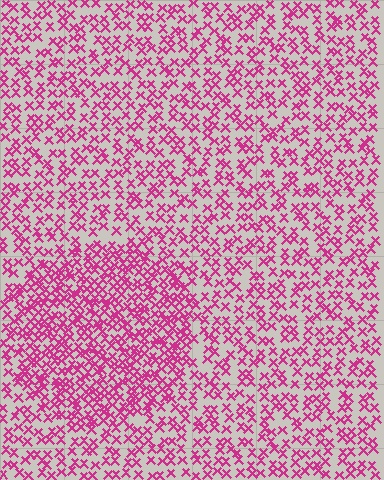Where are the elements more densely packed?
The elements are more densely packed inside the circle boundary.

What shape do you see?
I see a circle.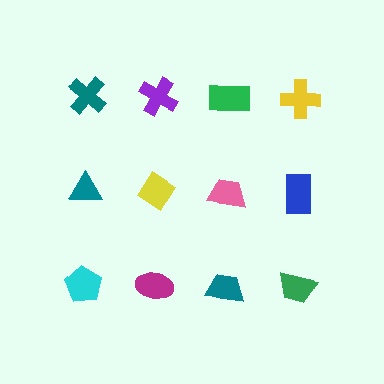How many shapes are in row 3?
4 shapes.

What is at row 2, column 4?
A blue rectangle.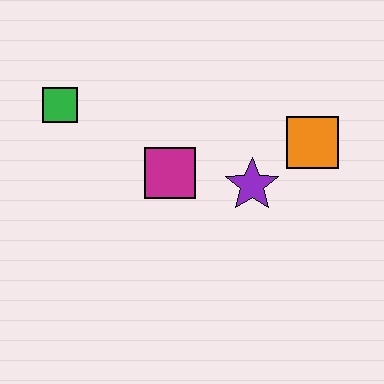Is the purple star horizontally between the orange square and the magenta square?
Yes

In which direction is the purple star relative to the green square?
The purple star is to the right of the green square.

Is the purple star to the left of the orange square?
Yes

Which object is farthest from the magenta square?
The orange square is farthest from the magenta square.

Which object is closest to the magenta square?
The purple star is closest to the magenta square.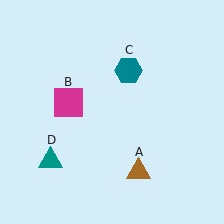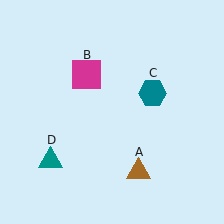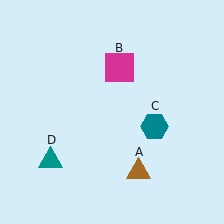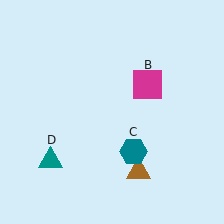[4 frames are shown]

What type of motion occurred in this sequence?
The magenta square (object B), teal hexagon (object C) rotated clockwise around the center of the scene.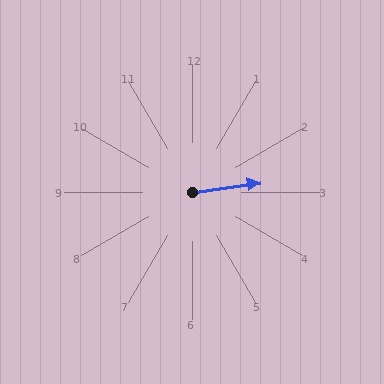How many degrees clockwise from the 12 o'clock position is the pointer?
Approximately 82 degrees.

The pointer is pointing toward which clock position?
Roughly 3 o'clock.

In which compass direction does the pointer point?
East.